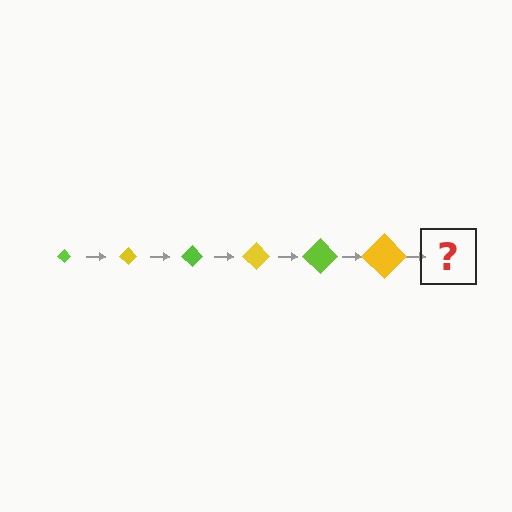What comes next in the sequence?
The next element should be a lime diamond, larger than the previous one.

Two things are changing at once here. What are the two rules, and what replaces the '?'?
The two rules are that the diamond grows larger each step and the color cycles through lime and yellow. The '?' should be a lime diamond, larger than the previous one.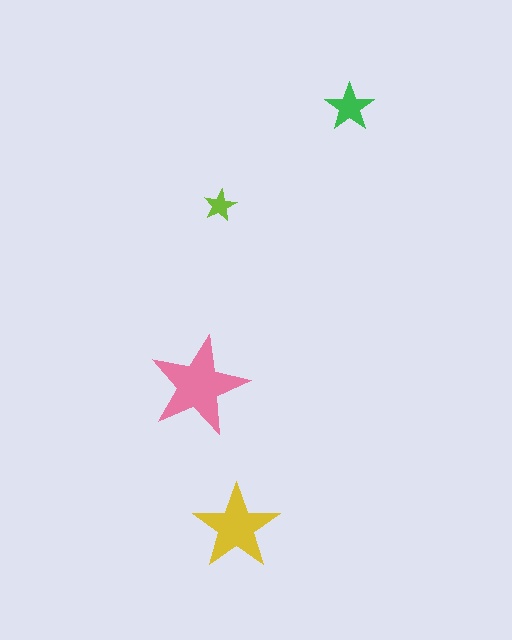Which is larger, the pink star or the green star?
The pink one.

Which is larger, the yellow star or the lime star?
The yellow one.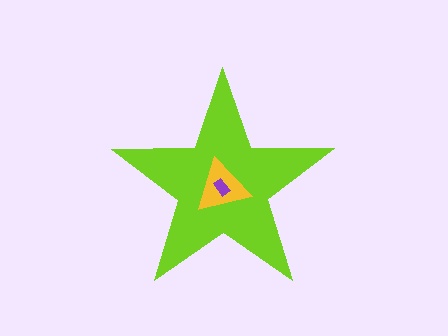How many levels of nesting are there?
3.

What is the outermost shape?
The lime star.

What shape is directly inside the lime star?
The yellow triangle.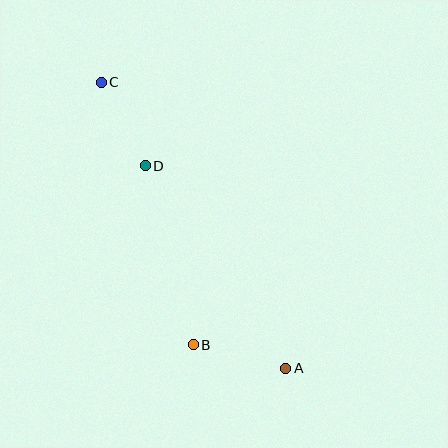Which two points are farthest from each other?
Points A and C are farthest from each other.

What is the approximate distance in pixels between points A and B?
The distance between A and B is approximately 96 pixels.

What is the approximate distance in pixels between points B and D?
The distance between B and D is approximately 185 pixels.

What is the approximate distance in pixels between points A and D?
The distance between A and D is approximately 247 pixels.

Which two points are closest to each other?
Points C and D are closest to each other.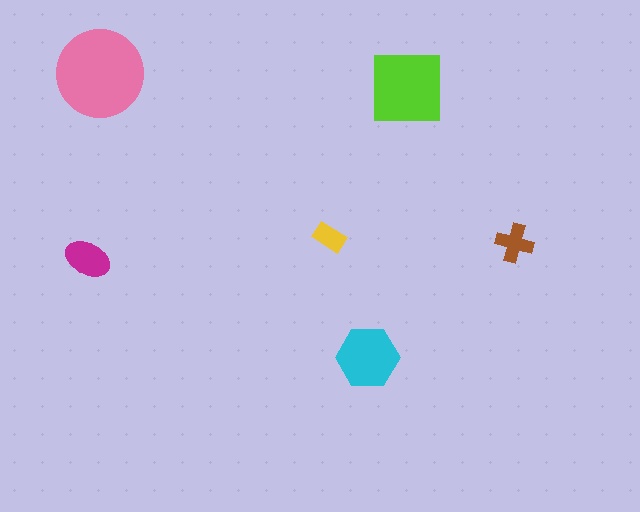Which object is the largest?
The pink circle.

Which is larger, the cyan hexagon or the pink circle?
The pink circle.